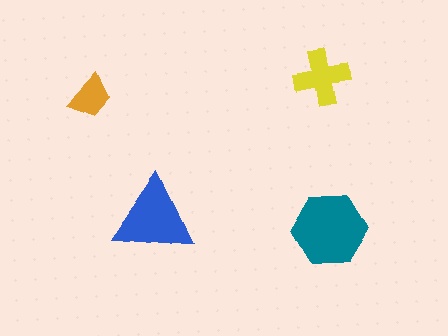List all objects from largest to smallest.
The teal hexagon, the blue triangle, the yellow cross, the orange trapezoid.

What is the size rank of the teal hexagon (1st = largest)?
1st.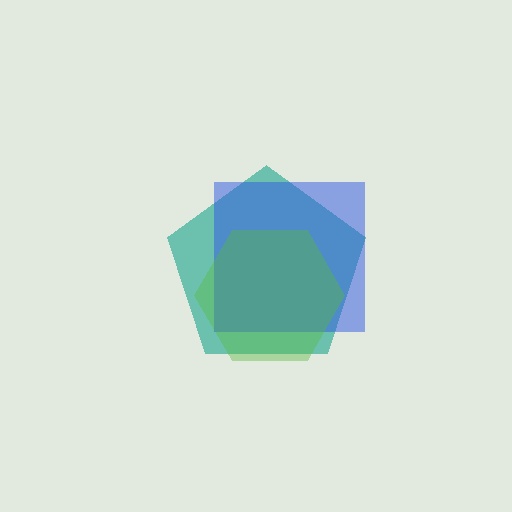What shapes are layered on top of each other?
The layered shapes are: a teal pentagon, a blue square, a lime hexagon.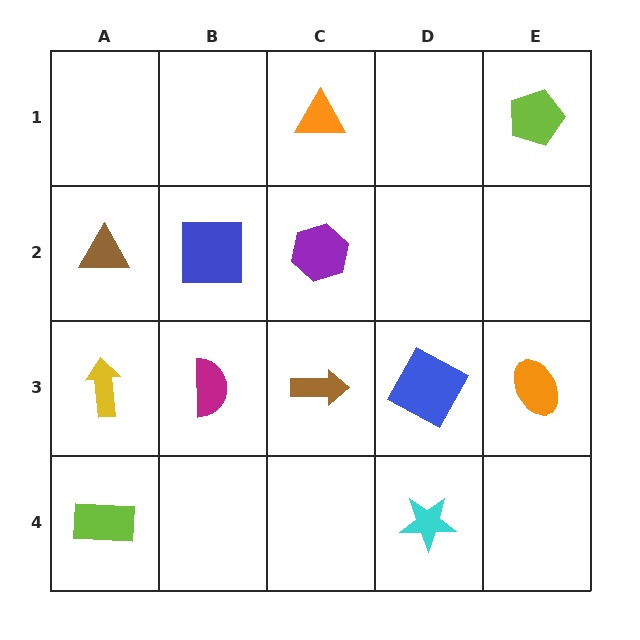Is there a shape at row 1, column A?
No, that cell is empty.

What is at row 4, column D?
A cyan star.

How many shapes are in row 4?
2 shapes.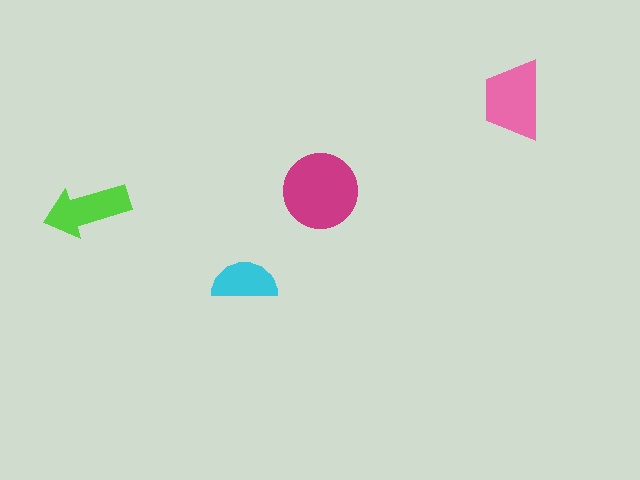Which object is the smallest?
The cyan semicircle.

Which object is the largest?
The magenta circle.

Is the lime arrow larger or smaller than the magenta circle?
Smaller.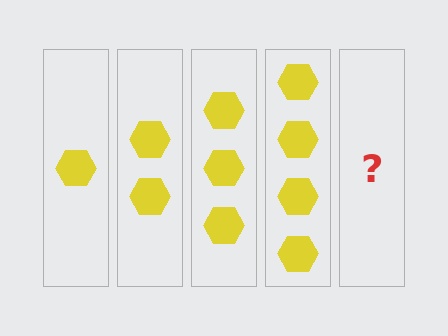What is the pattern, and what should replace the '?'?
The pattern is that each step adds one more hexagon. The '?' should be 5 hexagons.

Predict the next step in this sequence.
The next step is 5 hexagons.